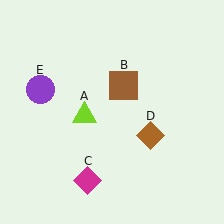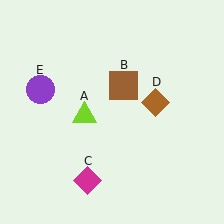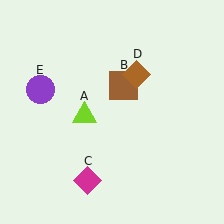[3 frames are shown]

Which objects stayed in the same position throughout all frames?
Lime triangle (object A) and brown square (object B) and magenta diamond (object C) and purple circle (object E) remained stationary.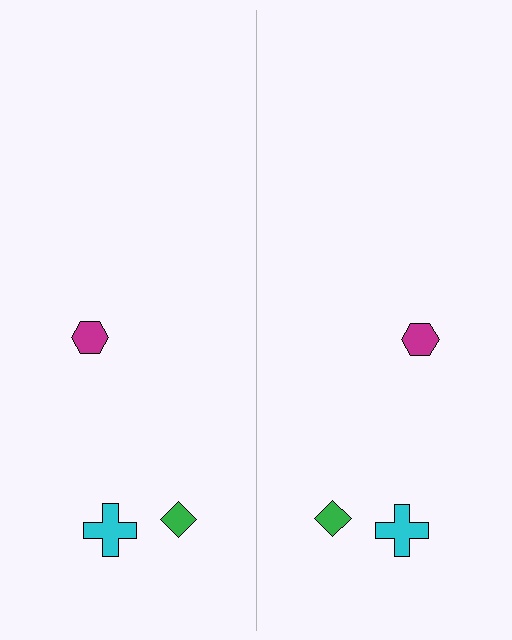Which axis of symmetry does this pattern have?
The pattern has a vertical axis of symmetry running through the center of the image.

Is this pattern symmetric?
Yes, this pattern has bilateral (reflection) symmetry.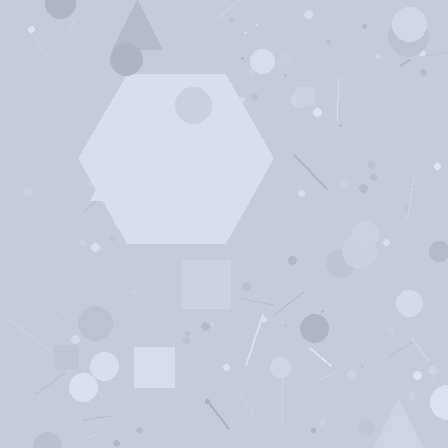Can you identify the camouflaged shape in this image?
The camouflaged shape is a hexagon.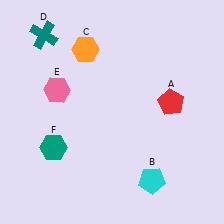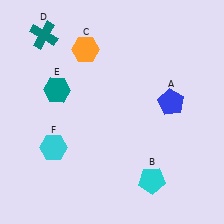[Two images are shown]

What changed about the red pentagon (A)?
In Image 1, A is red. In Image 2, it changed to blue.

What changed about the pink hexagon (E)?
In Image 1, E is pink. In Image 2, it changed to teal.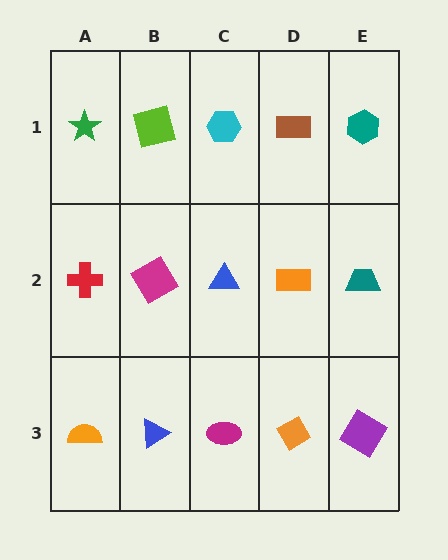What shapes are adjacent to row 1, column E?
A teal trapezoid (row 2, column E), a brown rectangle (row 1, column D).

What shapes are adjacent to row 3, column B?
A magenta square (row 2, column B), an orange semicircle (row 3, column A), a magenta ellipse (row 3, column C).